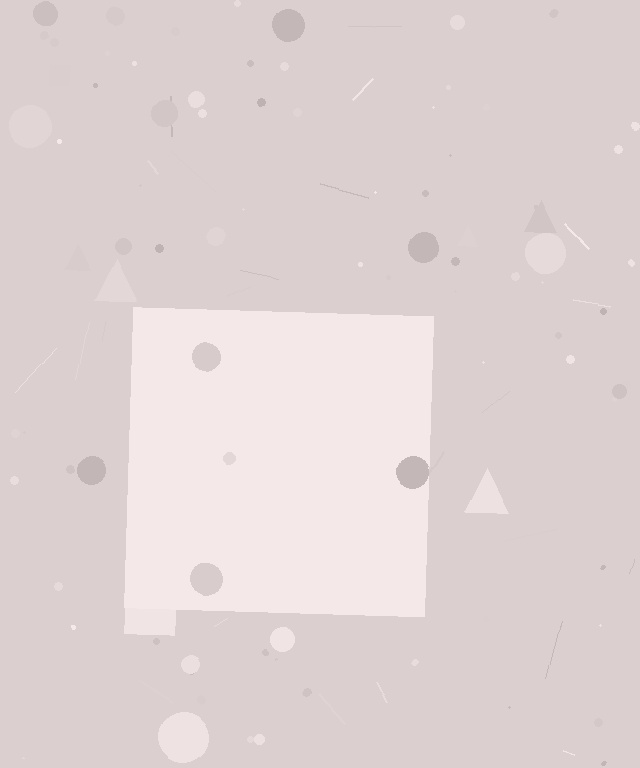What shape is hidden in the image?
A square is hidden in the image.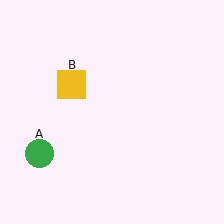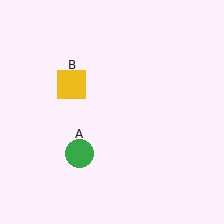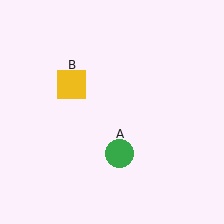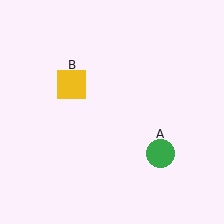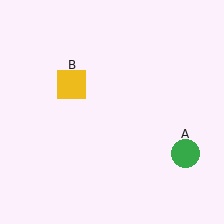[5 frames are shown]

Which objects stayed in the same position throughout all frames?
Yellow square (object B) remained stationary.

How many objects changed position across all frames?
1 object changed position: green circle (object A).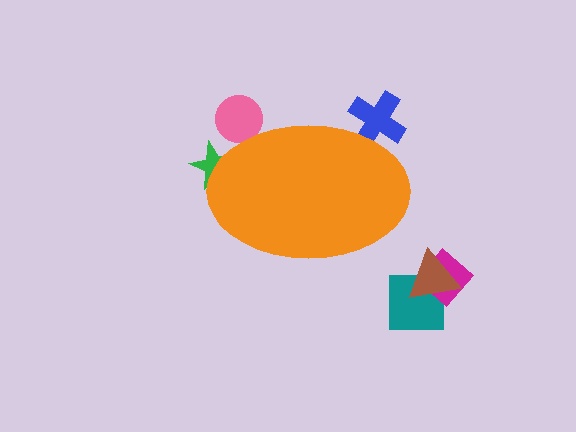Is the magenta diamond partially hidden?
No, the magenta diamond is fully visible.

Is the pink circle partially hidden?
Yes, the pink circle is partially hidden behind the orange ellipse.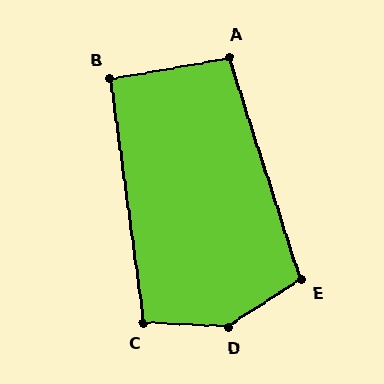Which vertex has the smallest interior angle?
B, at approximately 92 degrees.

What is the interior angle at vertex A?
Approximately 98 degrees (obtuse).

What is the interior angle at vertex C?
Approximately 101 degrees (obtuse).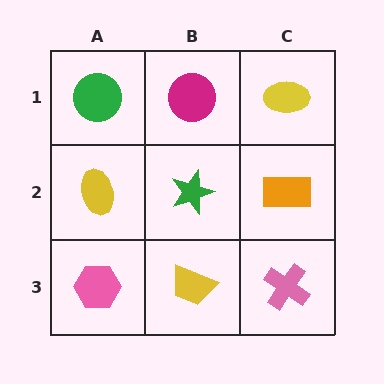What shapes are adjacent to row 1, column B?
A green star (row 2, column B), a green circle (row 1, column A), a yellow ellipse (row 1, column C).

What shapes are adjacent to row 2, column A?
A green circle (row 1, column A), a pink hexagon (row 3, column A), a green star (row 2, column B).